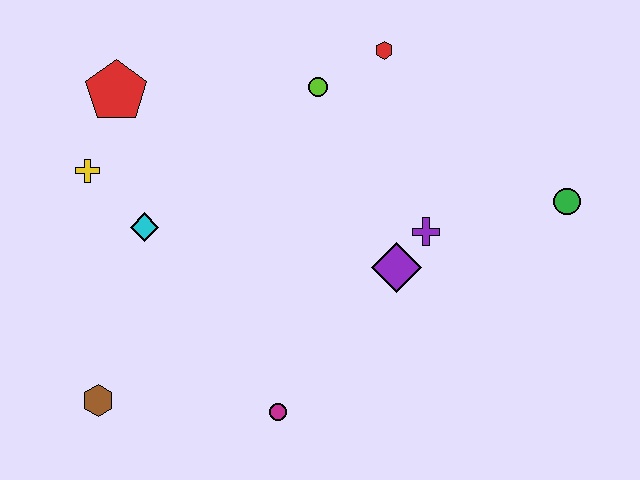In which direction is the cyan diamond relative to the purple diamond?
The cyan diamond is to the left of the purple diamond.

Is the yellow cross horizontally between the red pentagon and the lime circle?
No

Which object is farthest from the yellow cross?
The green circle is farthest from the yellow cross.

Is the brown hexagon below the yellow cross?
Yes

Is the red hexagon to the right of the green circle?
No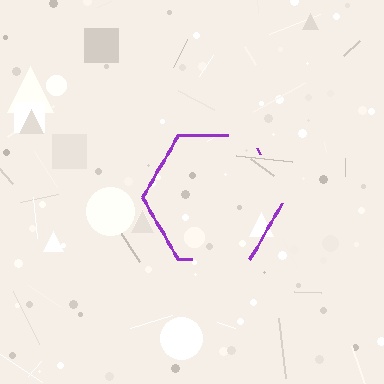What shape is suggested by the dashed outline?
The dashed outline suggests a hexagon.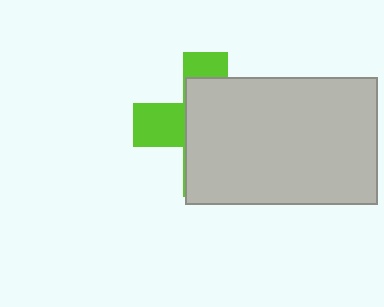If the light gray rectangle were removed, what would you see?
You would see the complete lime cross.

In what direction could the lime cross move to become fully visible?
The lime cross could move left. That would shift it out from behind the light gray rectangle entirely.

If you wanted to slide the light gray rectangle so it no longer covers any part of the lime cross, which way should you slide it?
Slide it right — that is the most direct way to separate the two shapes.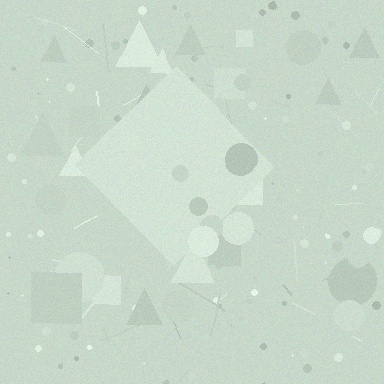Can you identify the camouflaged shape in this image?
The camouflaged shape is a diamond.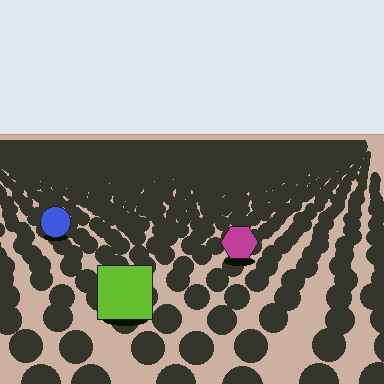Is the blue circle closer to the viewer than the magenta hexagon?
No. The magenta hexagon is closer — you can tell from the texture gradient: the ground texture is coarser near it.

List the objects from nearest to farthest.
From nearest to farthest: the lime square, the magenta hexagon, the blue circle.